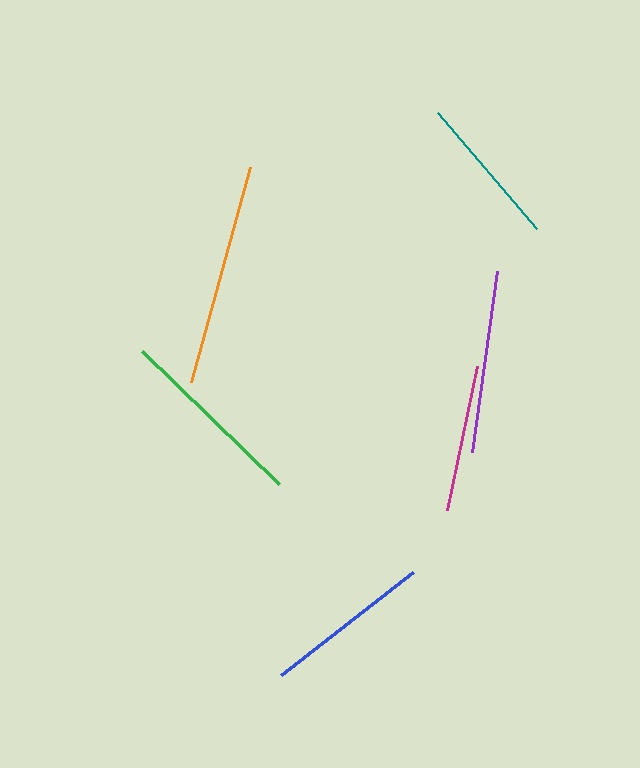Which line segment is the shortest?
The magenta line is the shortest at approximately 147 pixels.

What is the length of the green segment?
The green segment is approximately 191 pixels long.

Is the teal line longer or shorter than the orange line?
The orange line is longer than the teal line.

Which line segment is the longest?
The orange line is the longest at approximately 222 pixels.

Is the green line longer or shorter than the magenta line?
The green line is longer than the magenta line.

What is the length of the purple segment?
The purple segment is approximately 183 pixels long.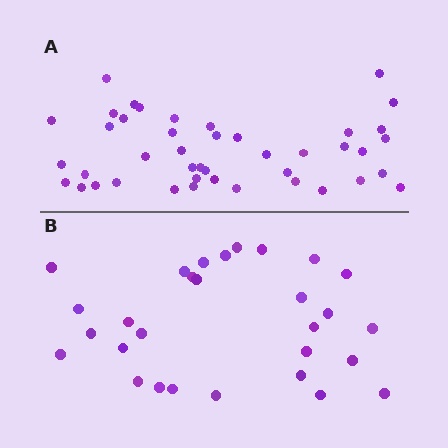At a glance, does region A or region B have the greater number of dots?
Region A (the top region) has more dots.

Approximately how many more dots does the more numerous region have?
Region A has approximately 15 more dots than region B.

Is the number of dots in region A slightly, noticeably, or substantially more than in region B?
Region A has substantially more. The ratio is roughly 1.5 to 1.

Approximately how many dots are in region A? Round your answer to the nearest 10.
About 40 dots. (The exact count is 43, which rounds to 40.)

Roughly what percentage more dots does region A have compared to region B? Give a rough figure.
About 50% more.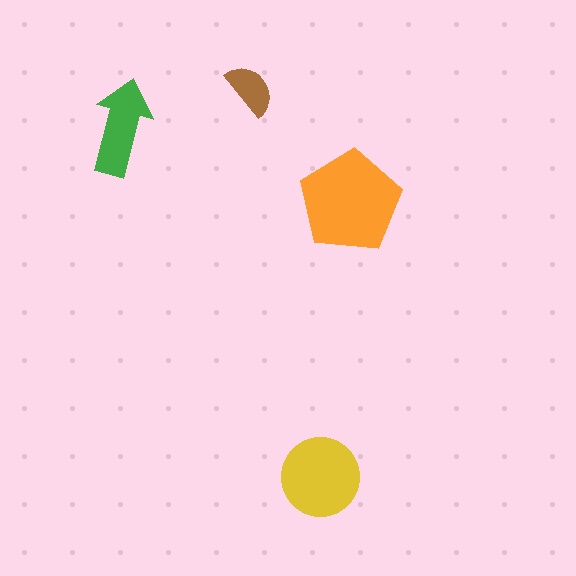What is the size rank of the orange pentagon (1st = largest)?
1st.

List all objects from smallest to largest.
The brown semicircle, the green arrow, the yellow circle, the orange pentagon.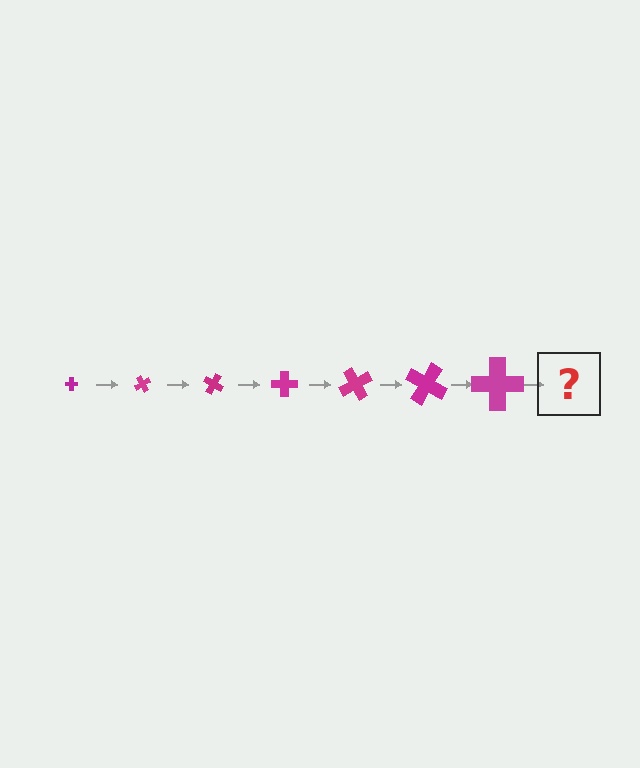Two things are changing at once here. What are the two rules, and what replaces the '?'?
The two rules are that the cross grows larger each step and it rotates 60 degrees each step. The '?' should be a cross, larger than the previous one and rotated 420 degrees from the start.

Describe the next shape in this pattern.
It should be a cross, larger than the previous one and rotated 420 degrees from the start.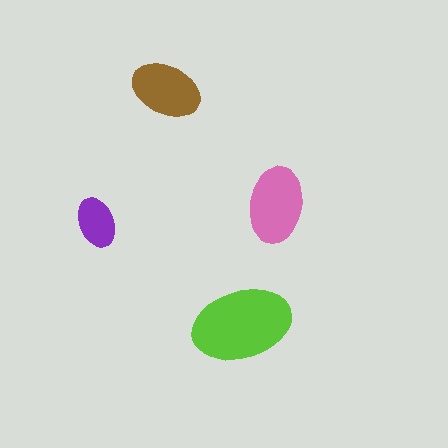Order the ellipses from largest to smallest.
the lime one, the pink one, the brown one, the purple one.